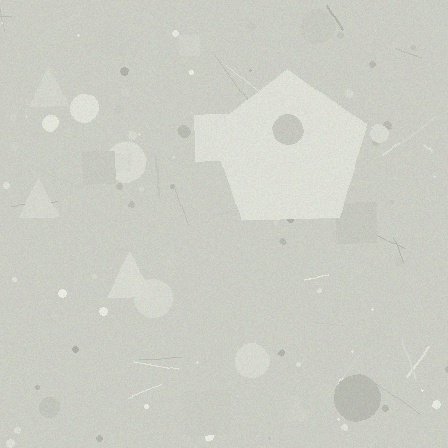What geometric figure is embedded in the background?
A pentagon is embedded in the background.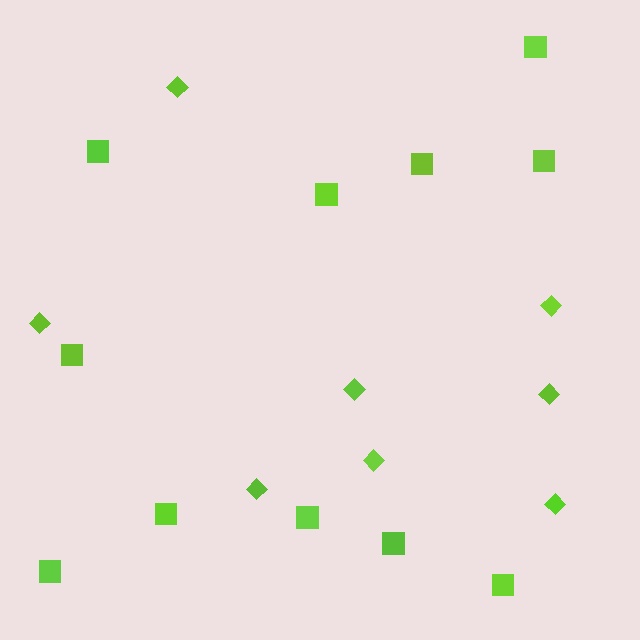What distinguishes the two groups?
There are 2 groups: one group of diamonds (8) and one group of squares (11).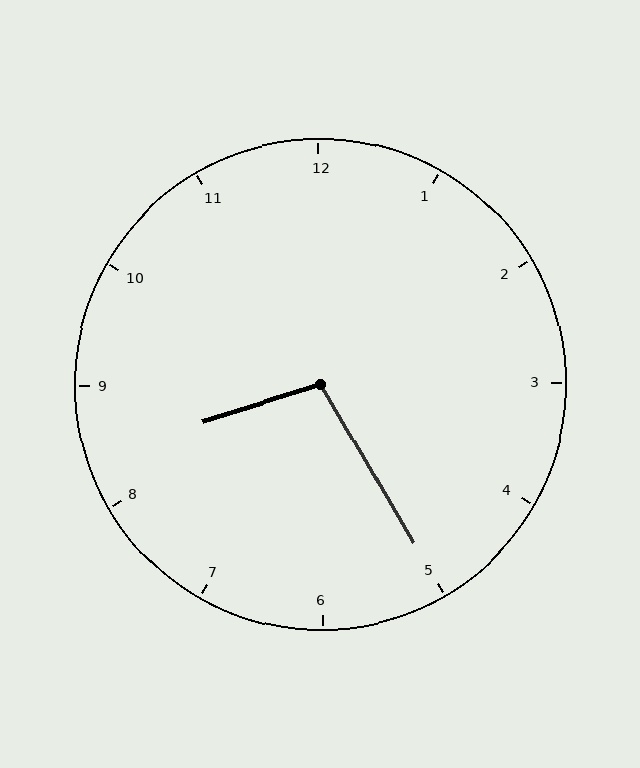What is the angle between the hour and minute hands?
Approximately 102 degrees.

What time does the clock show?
8:25.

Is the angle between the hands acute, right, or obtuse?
It is obtuse.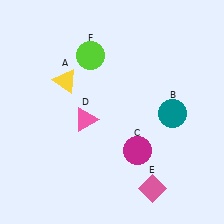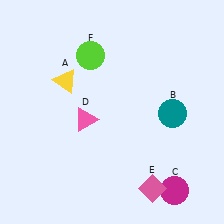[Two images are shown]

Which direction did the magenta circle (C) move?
The magenta circle (C) moved down.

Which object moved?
The magenta circle (C) moved down.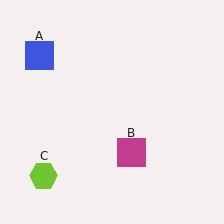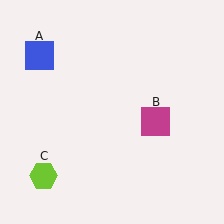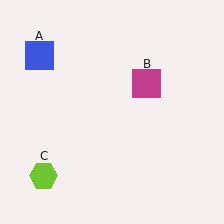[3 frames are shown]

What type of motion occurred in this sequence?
The magenta square (object B) rotated counterclockwise around the center of the scene.